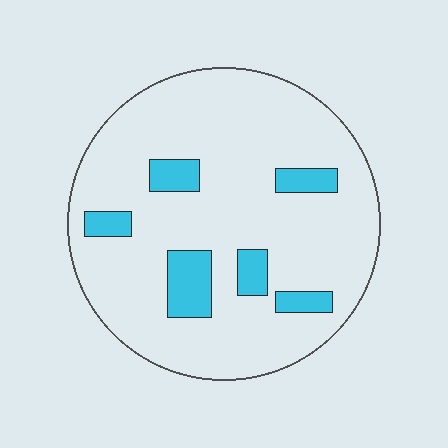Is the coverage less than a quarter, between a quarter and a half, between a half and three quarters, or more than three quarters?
Less than a quarter.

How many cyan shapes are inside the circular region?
6.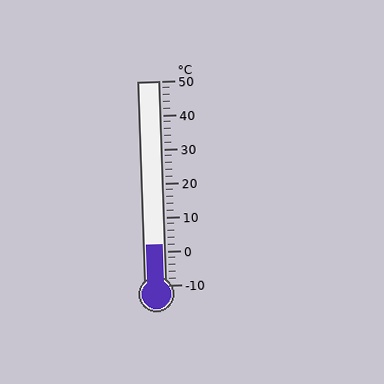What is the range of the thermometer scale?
The thermometer scale ranges from -10°C to 50°C.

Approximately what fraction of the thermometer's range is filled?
The thermometer is filled to approximately 20% of its range.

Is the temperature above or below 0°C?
The temperature is above 0°C.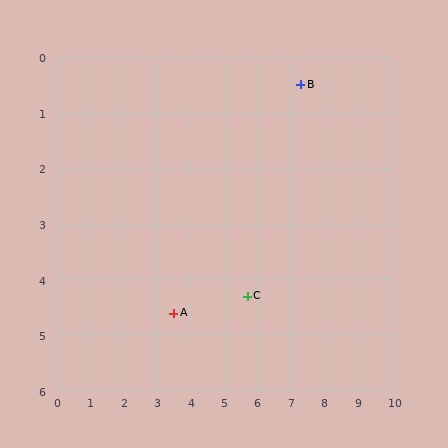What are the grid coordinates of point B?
Point B is at approximately (7.3, 0.5).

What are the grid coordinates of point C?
Point C is at approximately (5.7, 4.3).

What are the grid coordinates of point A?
Point A is at approximately (3.5, 4.6).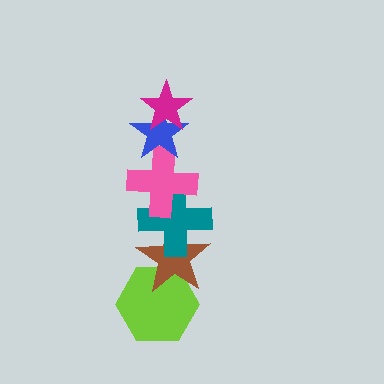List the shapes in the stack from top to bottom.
From top to bottom: the magenta star, the blue star, the pink cross, the teal cross, the brown star, the lime hexagon.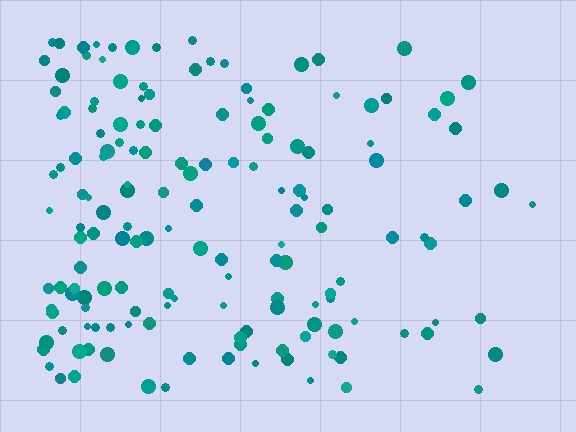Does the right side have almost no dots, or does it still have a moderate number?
Still a moderate number, just noticeably fewer than the left.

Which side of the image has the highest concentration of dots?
The left.